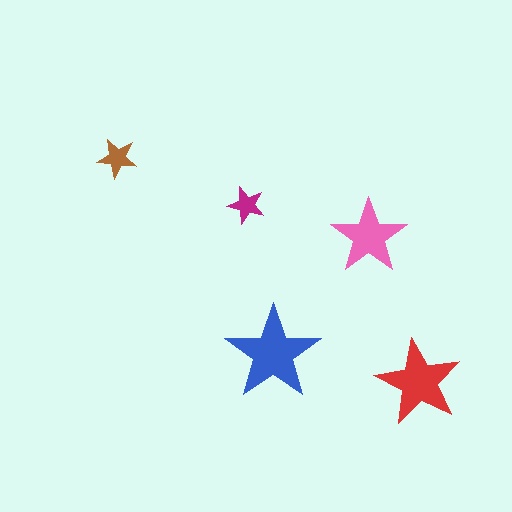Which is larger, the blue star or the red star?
The blue one.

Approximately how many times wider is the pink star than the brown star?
About 2 times wider.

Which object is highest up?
The brown star is topmost.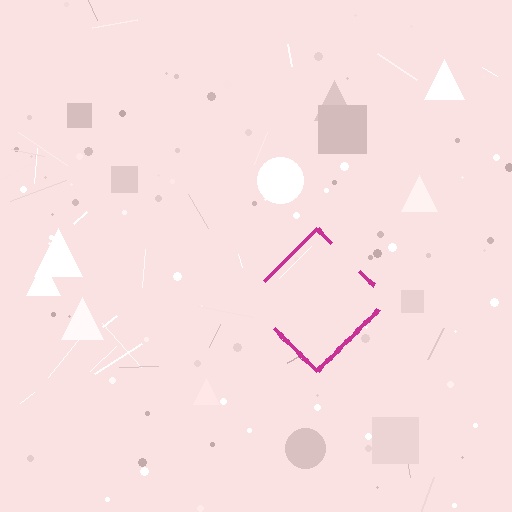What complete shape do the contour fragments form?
The contour fragments form a diamond.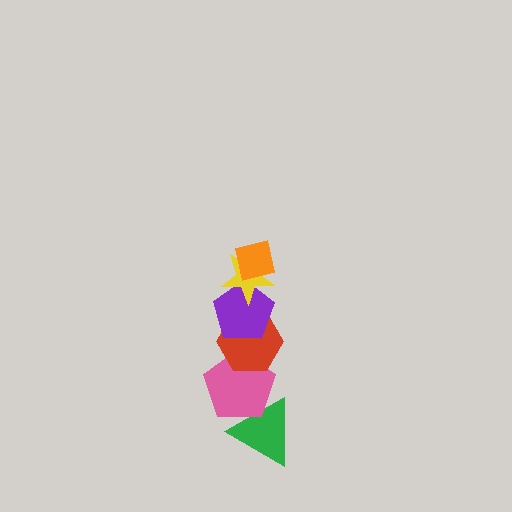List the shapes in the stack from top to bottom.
From top to bottom: the orange square, the yellow star, the purple pentagon, the red hexagon, the pink pentagon, the green triangle.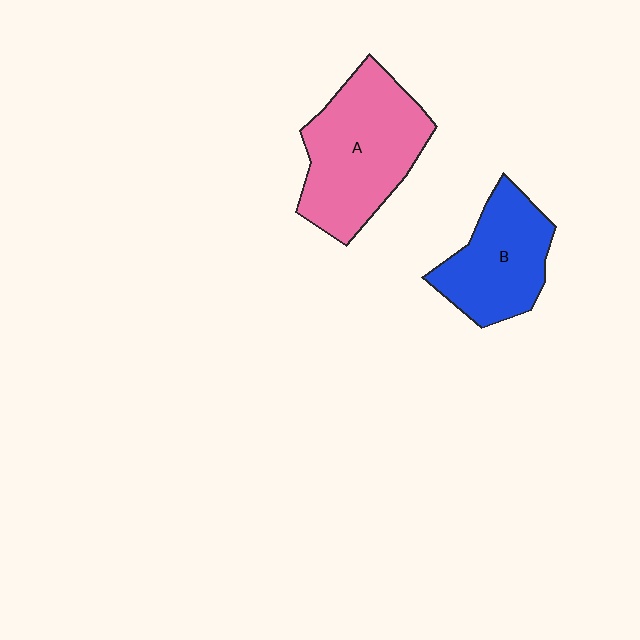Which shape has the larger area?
Shape A (pink).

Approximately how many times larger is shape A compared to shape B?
Approximately 1.4 times.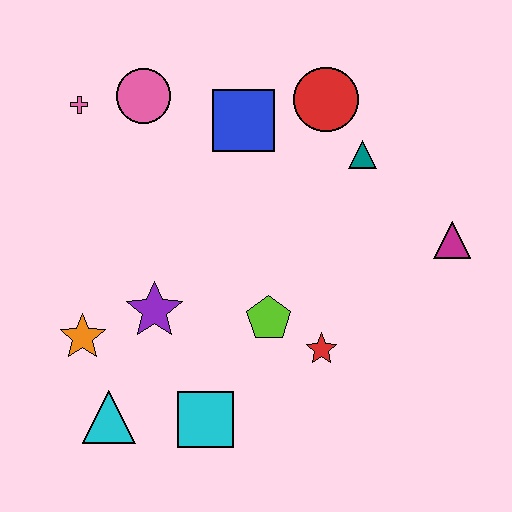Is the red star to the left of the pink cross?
No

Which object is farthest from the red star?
The pink cross is farthest from the red star.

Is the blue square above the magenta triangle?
Yes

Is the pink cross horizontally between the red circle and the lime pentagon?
No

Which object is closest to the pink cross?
The pink circle is closest to the pink cross.